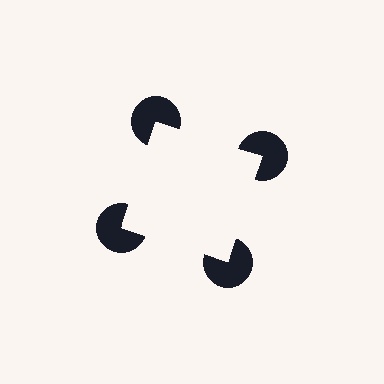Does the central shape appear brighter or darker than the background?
It typically appears slightly brighter than the background, even though no actual brightness change is drawn.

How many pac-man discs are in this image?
There are 4 — one at each vertex of the illusory square.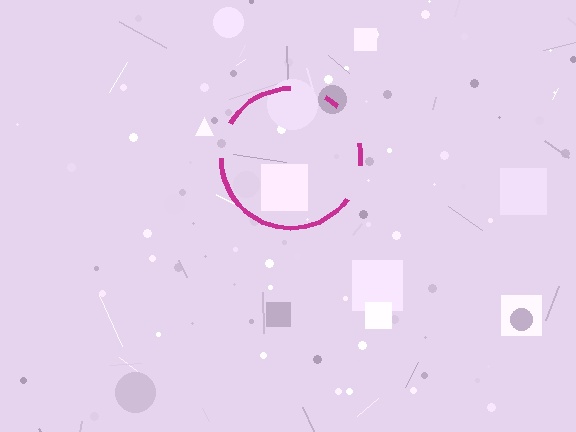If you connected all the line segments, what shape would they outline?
They would outline a circle.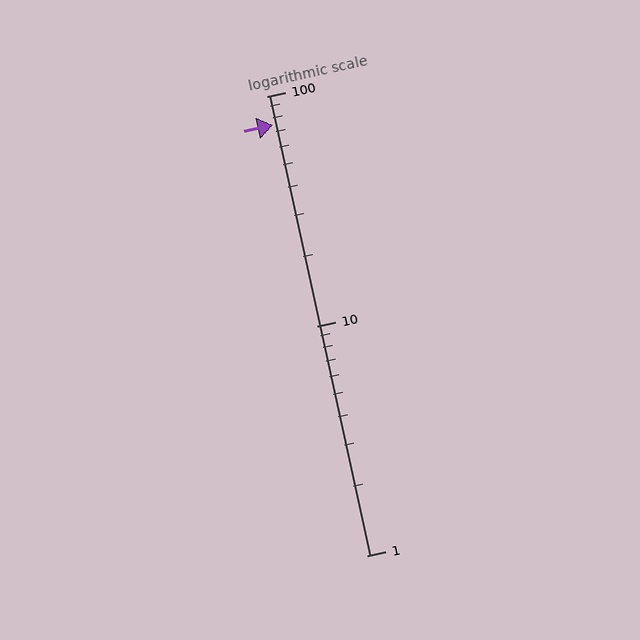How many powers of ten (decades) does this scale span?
The scale spans 2 decades, from 1 to 100.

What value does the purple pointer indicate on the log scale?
The pointer indicates approximately 75.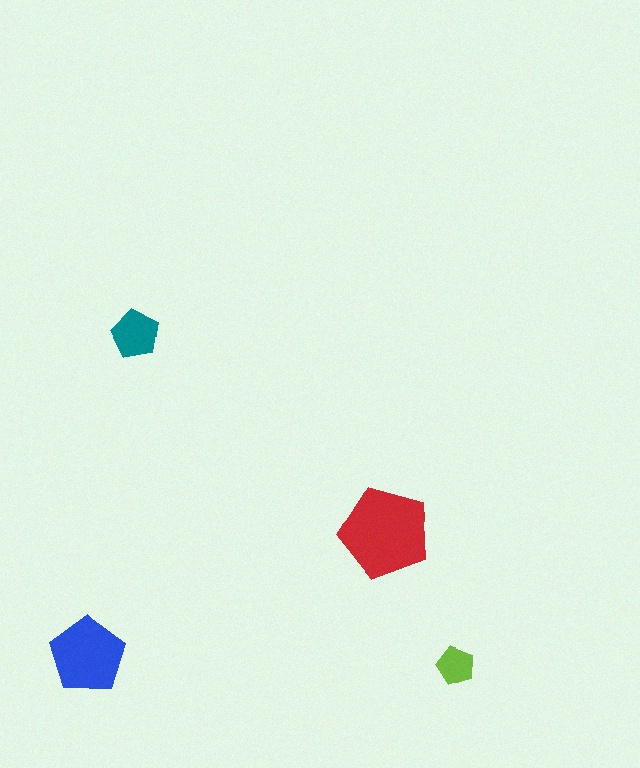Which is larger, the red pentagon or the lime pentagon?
The red one.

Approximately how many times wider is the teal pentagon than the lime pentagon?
About 1.5 times wider.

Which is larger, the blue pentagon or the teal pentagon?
The blue one.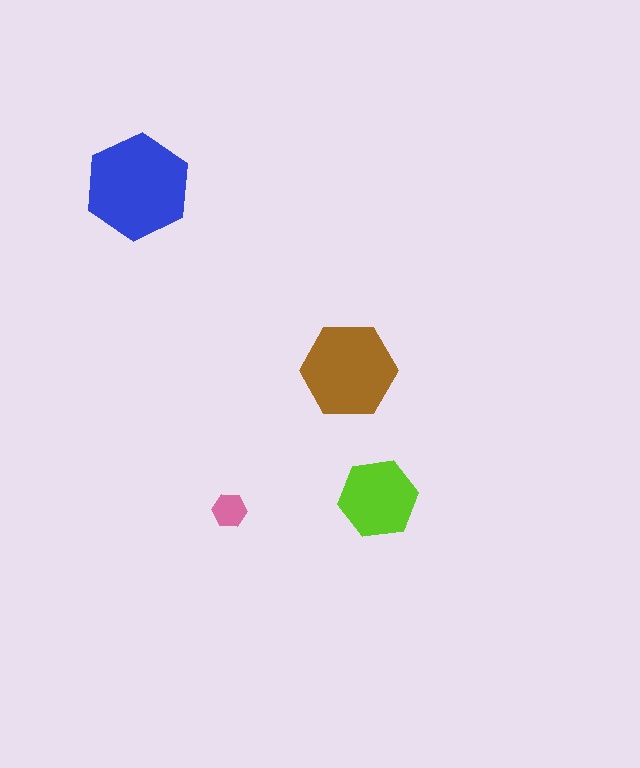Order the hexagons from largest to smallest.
the blue one, the brown one, the lime one, the pink one.